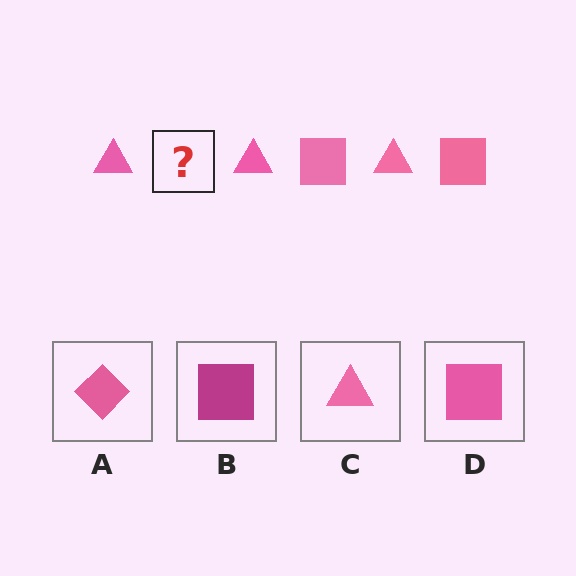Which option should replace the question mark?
Option D.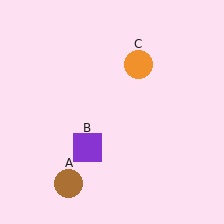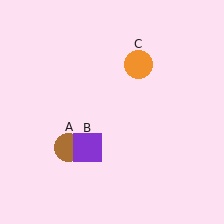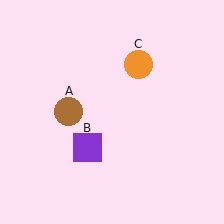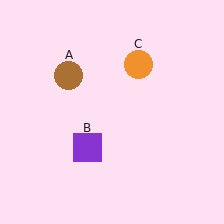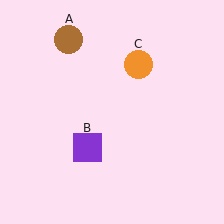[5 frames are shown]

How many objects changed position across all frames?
1 object changed position: brown circle (object A).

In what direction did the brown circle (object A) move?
The brown circle (object A) moved up.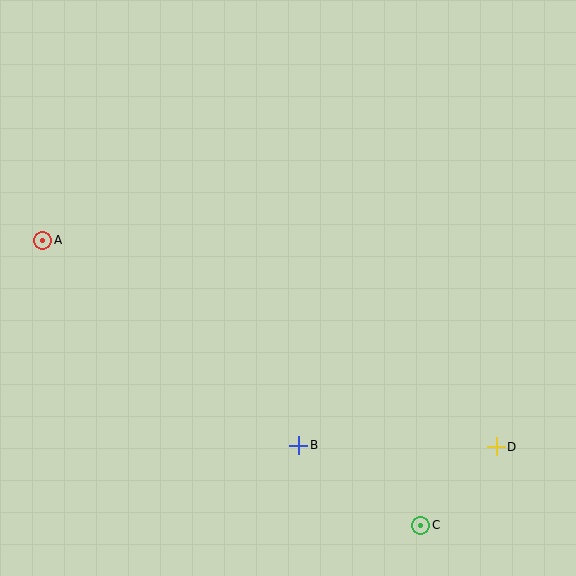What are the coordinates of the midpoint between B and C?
The midpoint between B and C is at (360, 485).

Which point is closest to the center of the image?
Point B at (299, 445) is closest to the center.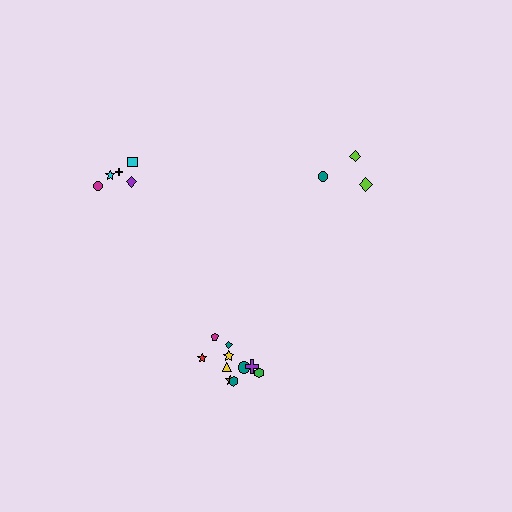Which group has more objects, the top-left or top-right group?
The top-left group.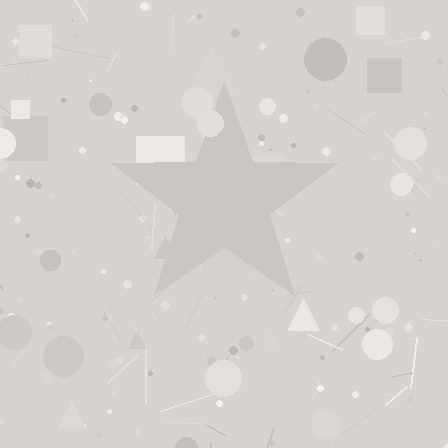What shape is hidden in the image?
A star is hidden in the image.